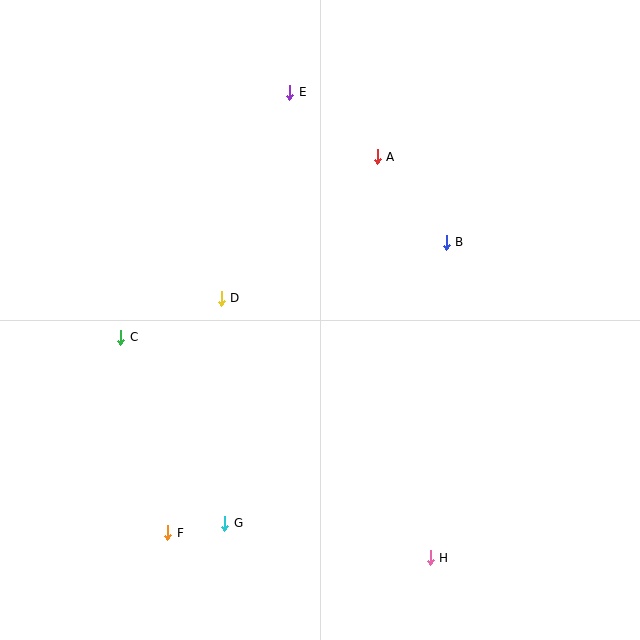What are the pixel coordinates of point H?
Point H is at (430, 558).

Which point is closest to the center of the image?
Point D at (221, 298) is closest to the center.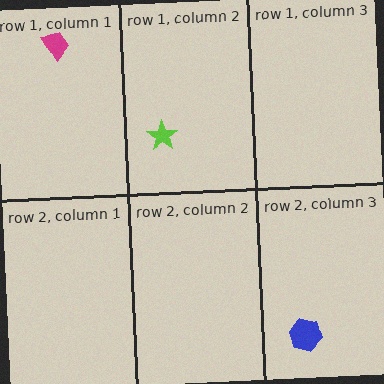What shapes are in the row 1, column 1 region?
The magenta trapezoid.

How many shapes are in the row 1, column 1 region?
1.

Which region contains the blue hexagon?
The row 2, column 3 region.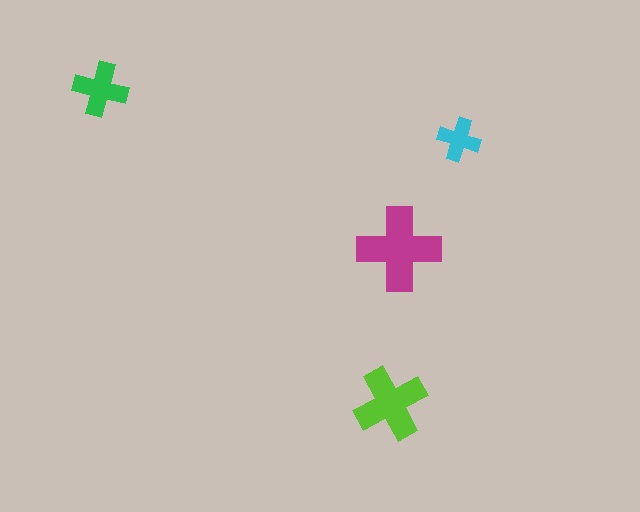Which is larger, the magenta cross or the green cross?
The magenta one.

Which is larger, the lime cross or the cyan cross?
The lime one.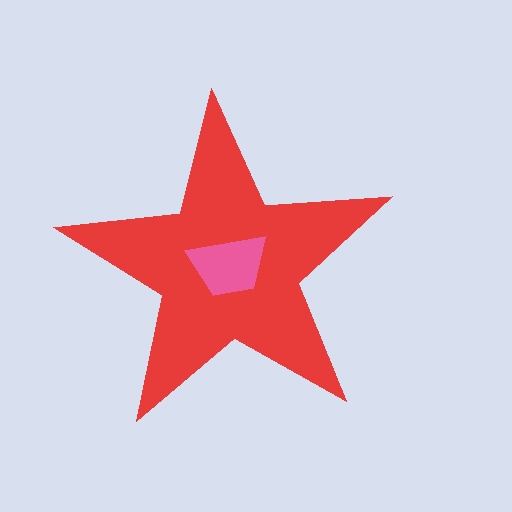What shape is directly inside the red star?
The pink trapezoid.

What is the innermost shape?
The pink trapezoid.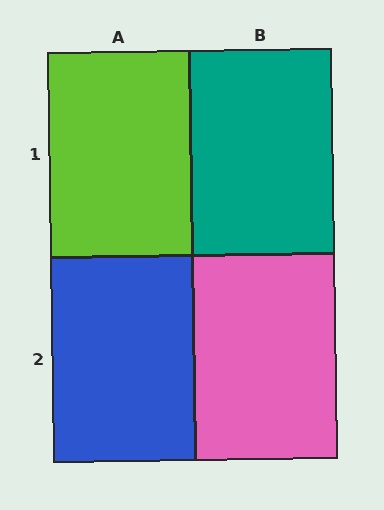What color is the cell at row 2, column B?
Pink.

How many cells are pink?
1 cell is pink.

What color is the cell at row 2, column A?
Blue.